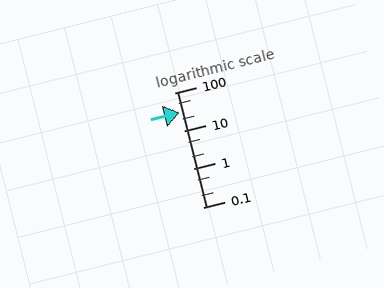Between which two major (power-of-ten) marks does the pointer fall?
The pointer is between 10 and 100.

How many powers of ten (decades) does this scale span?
The scale spans 3 decades, from 0.1 to 100.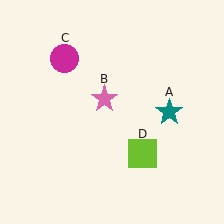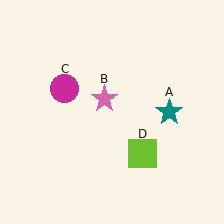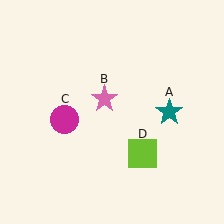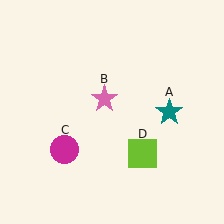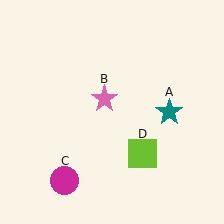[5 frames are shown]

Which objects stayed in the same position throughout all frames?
Teal star (object A) and pink star (object B) and lime square (object D) remained stationary.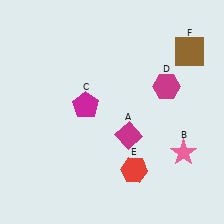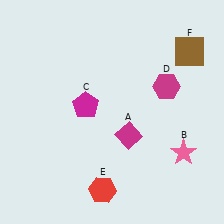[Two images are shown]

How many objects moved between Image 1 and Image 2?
1 object moved between the two images.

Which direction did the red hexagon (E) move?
The red hexagon (E) moved left.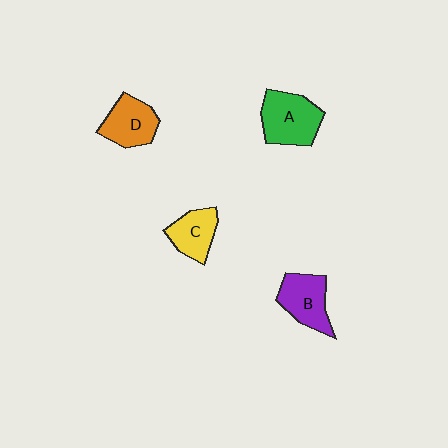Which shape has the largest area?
Shape A (green).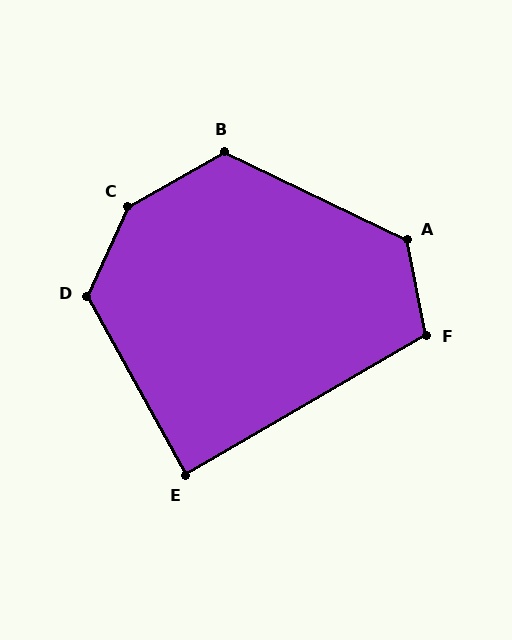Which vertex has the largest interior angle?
C, at approximately 144 degrees.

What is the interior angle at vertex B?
Approximately 125 degrees (obtuse).